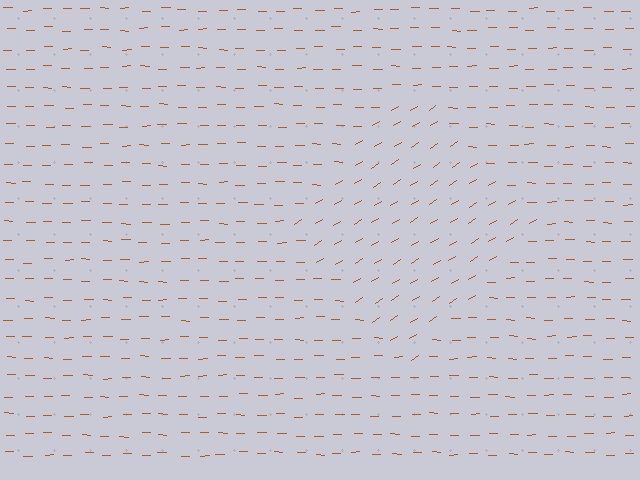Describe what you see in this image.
The image is filled with small brown line segments. A diamond region in the image has lines oriented differently from the surrounding lines, creating a visible texture boundary.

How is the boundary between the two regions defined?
The boundary is defined purely by a change in line orientation (approximately 32 degrees difference). All lines are the same color and thickness.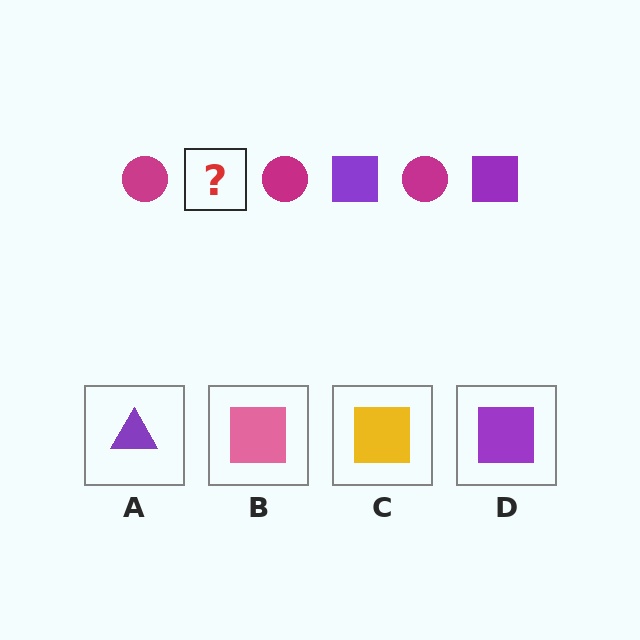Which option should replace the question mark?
Option D.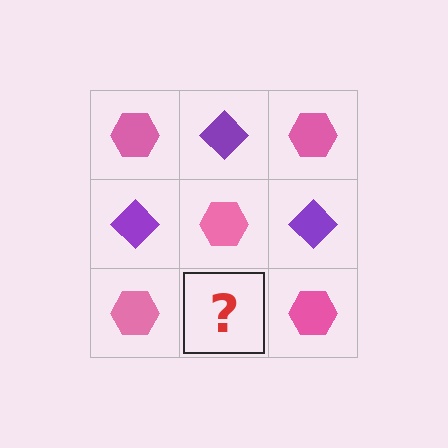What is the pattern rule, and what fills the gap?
The rule is that it alternates pink hexagon and purple diamond in a checkerboard pattern. The gap should be filled with a purple diamond.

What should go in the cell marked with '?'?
The missing cell should contain a purple diamond.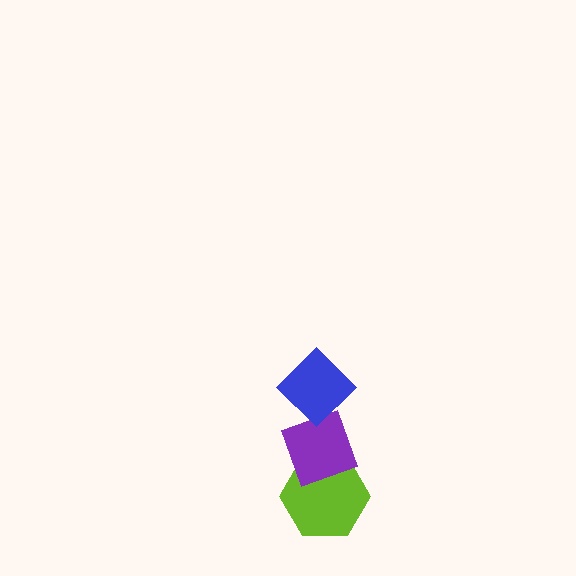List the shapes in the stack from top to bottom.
From top to bottom: the blue diamond, the purple diamond, the lime hexagon.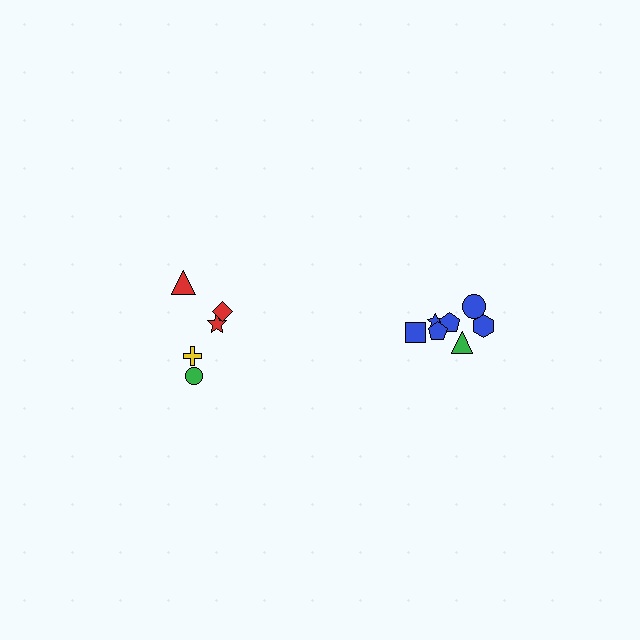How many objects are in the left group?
There are 5 objects.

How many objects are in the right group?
There are 7 objects.